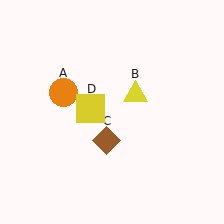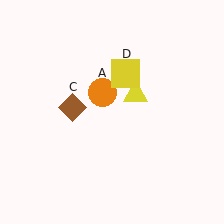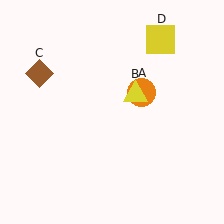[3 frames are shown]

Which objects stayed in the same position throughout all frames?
Yellow triangle (object B) remained stationary.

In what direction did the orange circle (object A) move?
The orange circle (object A) moved right.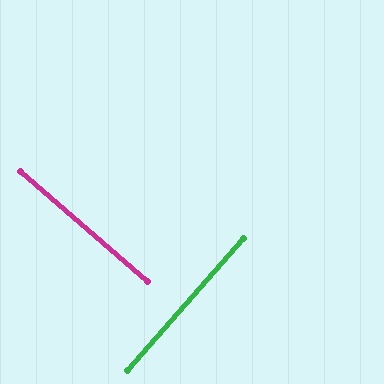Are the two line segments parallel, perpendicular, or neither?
Perpendicular — they meet at approximately 90°.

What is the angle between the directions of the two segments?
Approximately 90 degrees.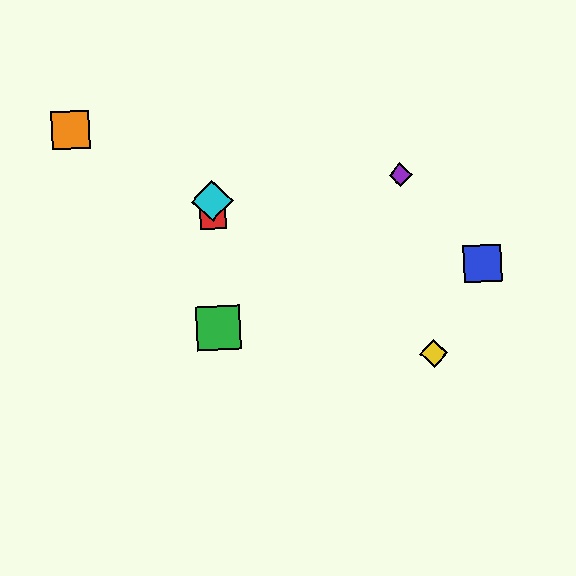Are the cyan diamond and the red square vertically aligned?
Yes, both are at x≈212.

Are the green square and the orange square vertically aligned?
No, the green square is at x≈218 and the orange square is at x≈70.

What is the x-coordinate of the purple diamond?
The purple diamond is at x≈400.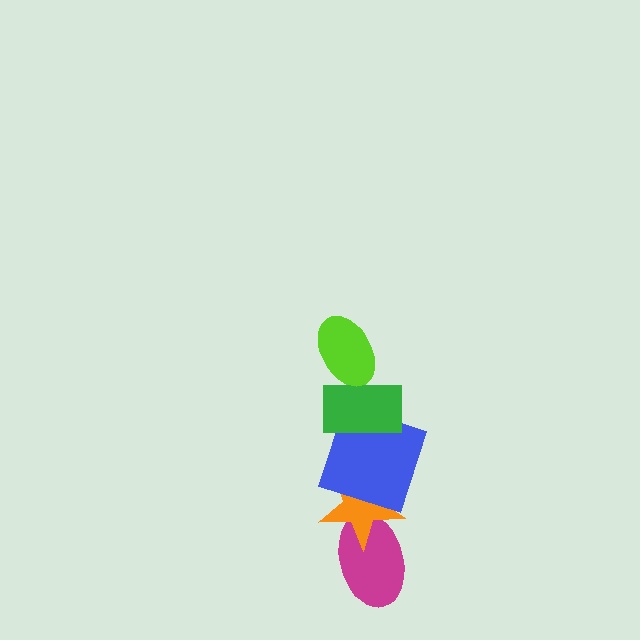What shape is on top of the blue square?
The green rectangle is on top of the blue square.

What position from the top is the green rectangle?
The green rectangle is 2nd from the top.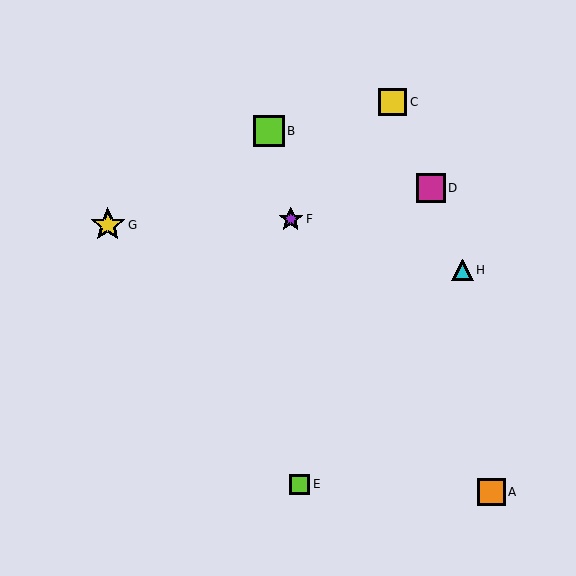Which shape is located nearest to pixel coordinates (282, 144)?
The lime square (labeled B) at (269, 131) is nearest to that location.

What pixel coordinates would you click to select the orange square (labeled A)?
Click at (492, 492) to select the orange square A.